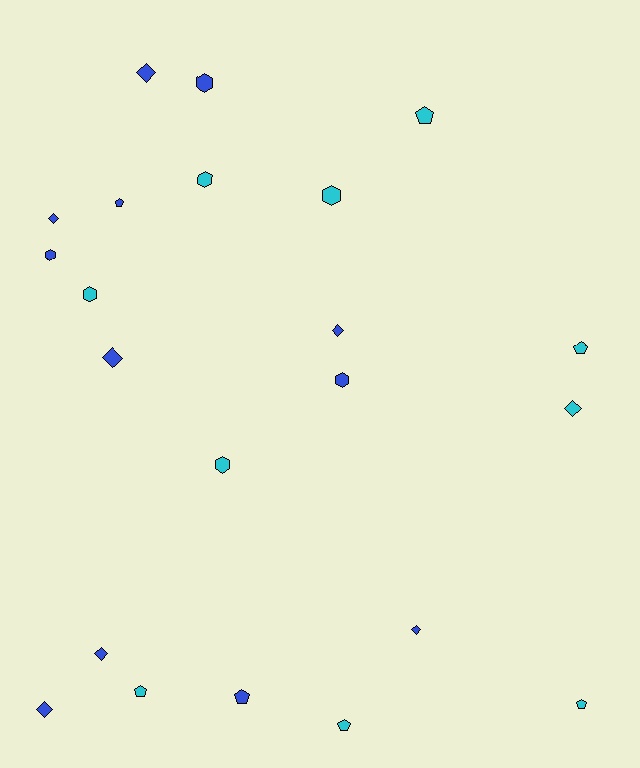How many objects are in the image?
There are 22 objects.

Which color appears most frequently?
Blue, with 12 objects.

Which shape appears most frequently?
Diamond, with 8 objects.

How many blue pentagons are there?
There are 2 blue pentagons.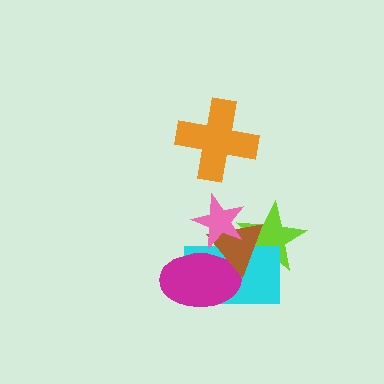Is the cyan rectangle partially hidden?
Yes, it is partially covered by another shape.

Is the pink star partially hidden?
No, no other shape covers it.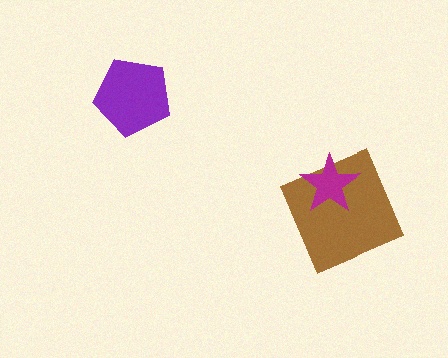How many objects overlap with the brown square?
1 object overlaps with the brown square.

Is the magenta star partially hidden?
No, no other shape covers it.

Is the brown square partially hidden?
Yes, it is partially covered by another shape.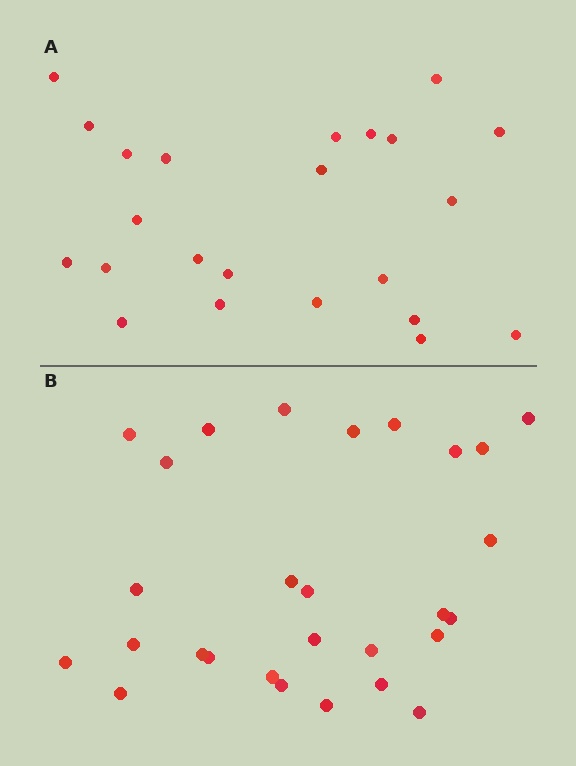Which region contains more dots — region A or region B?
Region B (the bottom region) has more dots.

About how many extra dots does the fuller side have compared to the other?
Region B has about 5 more dots than region A.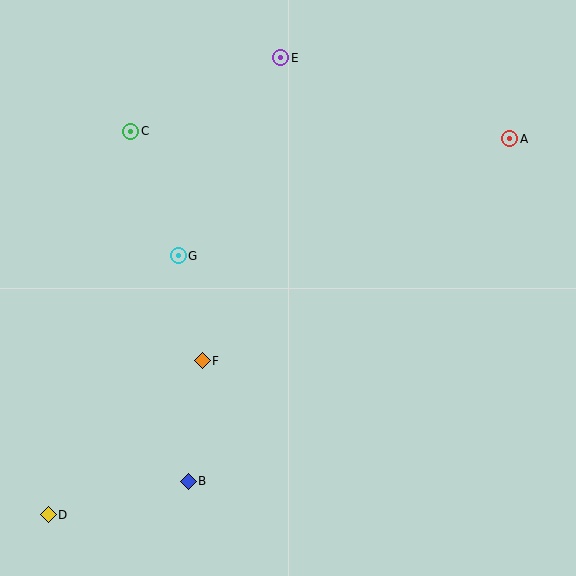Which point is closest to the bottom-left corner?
Point D is closest to the bottom-left corner.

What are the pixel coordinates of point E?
Point E is at (281, 58).